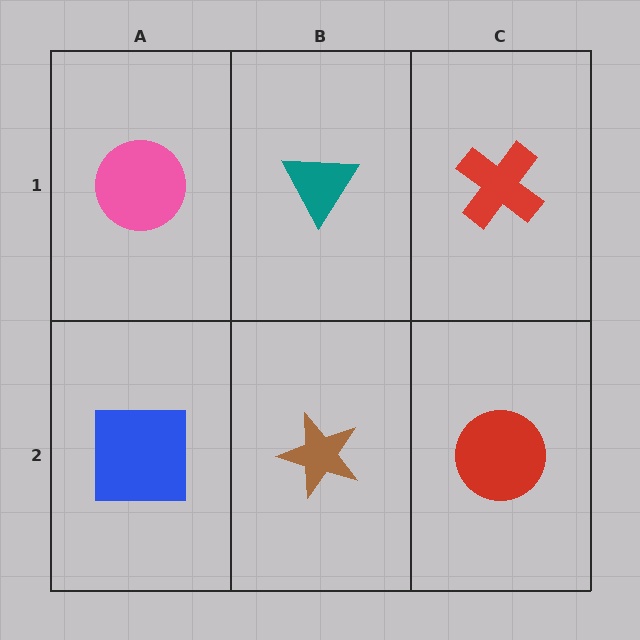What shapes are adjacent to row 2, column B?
A teal triangle (row 1, column B), a blue square (row 2, column A), a red circle (row 2, column C).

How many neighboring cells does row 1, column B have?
3.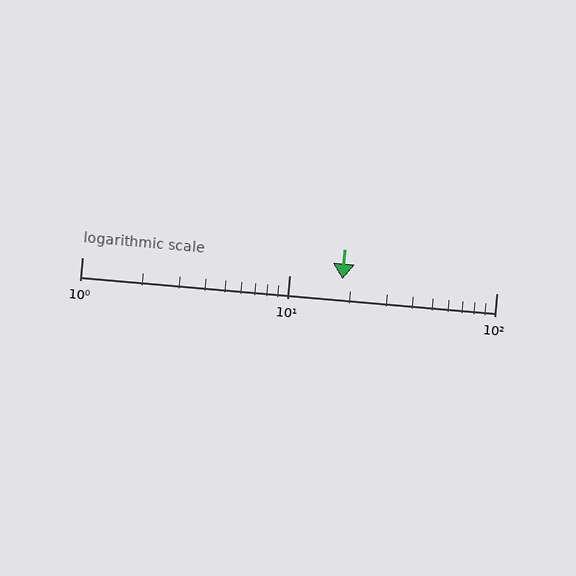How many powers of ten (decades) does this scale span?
The scale spans 2 decades, from 1 to 100.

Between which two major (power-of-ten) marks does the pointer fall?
The pointer is between 10 and 100.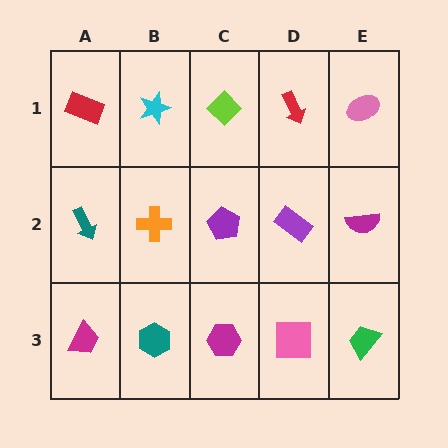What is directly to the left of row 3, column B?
A magenta trapezoid.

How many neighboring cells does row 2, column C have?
4.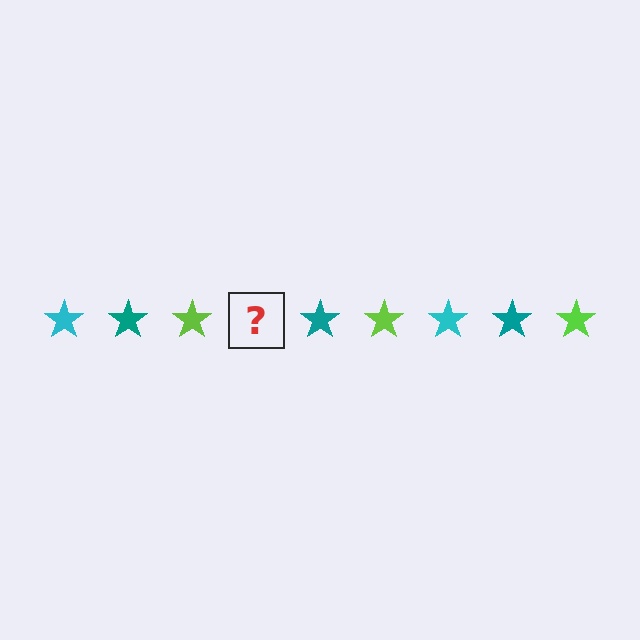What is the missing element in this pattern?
The missing element is a cyan star.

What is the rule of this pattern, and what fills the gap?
The rule is that the pattern cycles through cyan, teal, lime stars. The gap should be filled with a cyan star.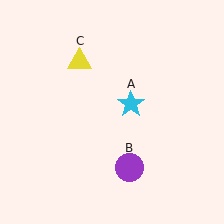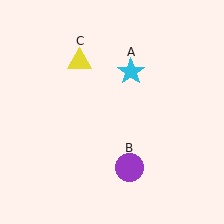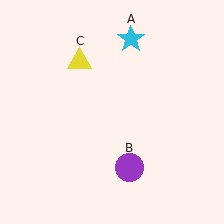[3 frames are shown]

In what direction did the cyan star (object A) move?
The cyan star (object A) moved up.